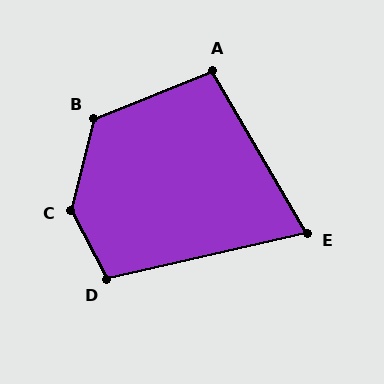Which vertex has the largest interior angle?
C, at approximately 139 degrees.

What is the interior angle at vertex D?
Approximately 104 degrees (obtuse).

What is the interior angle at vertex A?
Approximately 99 degrees (obtuse).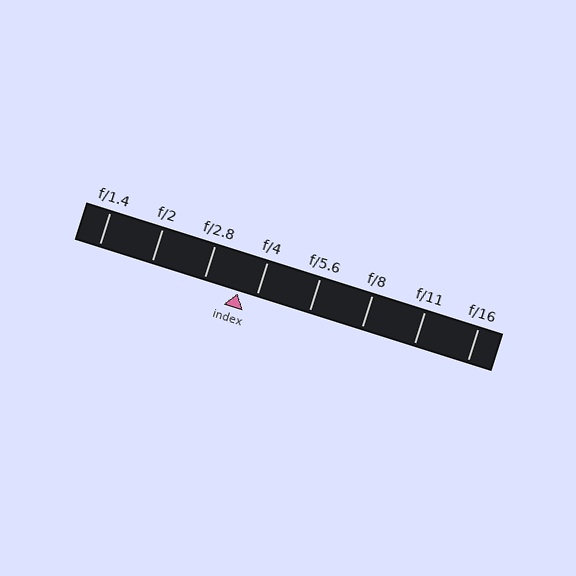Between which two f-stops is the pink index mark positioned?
The index mark is between f/2.8 and f/4.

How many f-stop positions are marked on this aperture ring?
There are 8 f-stop positions marked.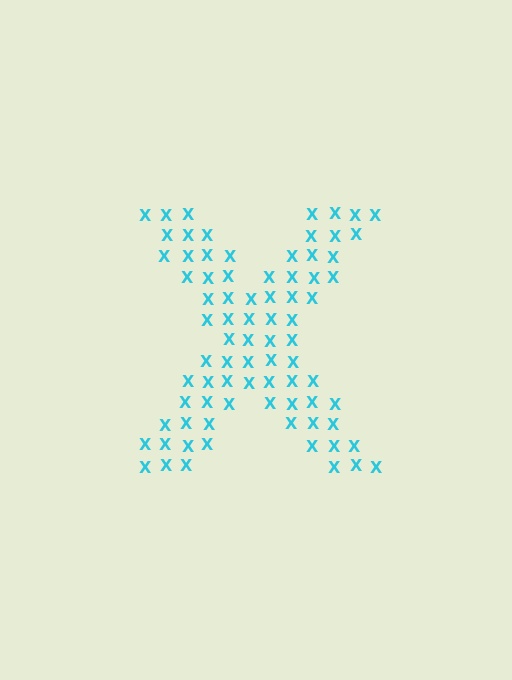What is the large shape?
The large shape is the letter X.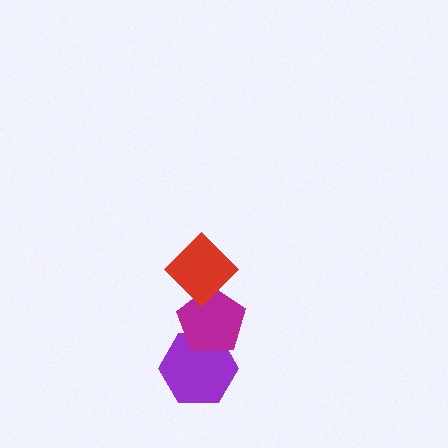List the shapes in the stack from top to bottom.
From top to bottom: the red diamond, the magenta pentagon, the purple hexagon.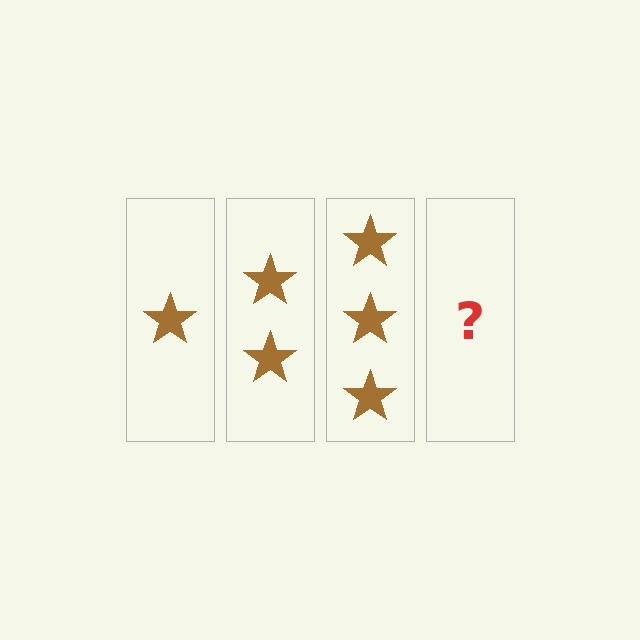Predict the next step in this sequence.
The next step is 4 stars.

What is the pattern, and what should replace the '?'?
The pattern is that each step adds one more star. The '?' should be 4 stars.